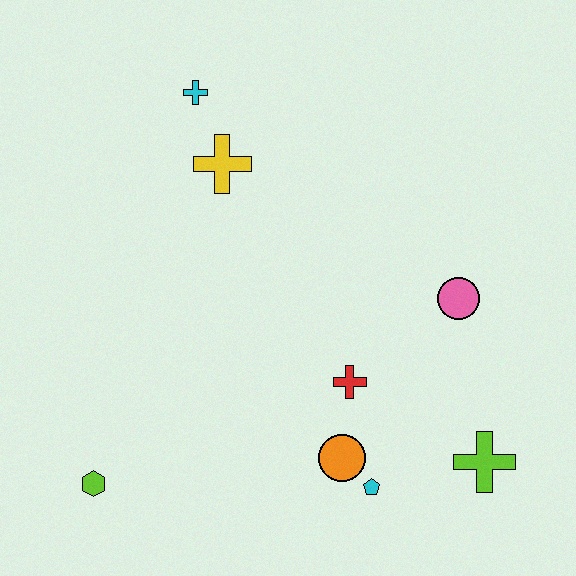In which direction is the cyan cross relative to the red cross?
The cyan cross is above the red cross.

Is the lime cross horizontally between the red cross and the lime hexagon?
No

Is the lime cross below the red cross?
Yes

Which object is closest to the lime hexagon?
The orange circle is closest to the lime hexagon.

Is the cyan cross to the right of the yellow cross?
No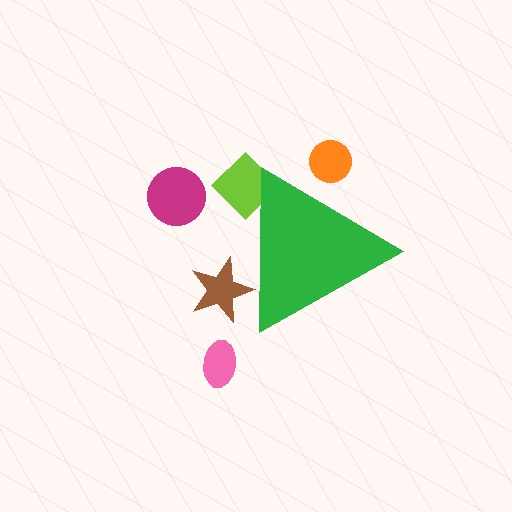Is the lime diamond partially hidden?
Yes, the lime diamond is partially hidden behind the green triangle.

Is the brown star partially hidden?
Yes, the brown star is partially hidden behind the green triangle.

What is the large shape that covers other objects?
A green triangle.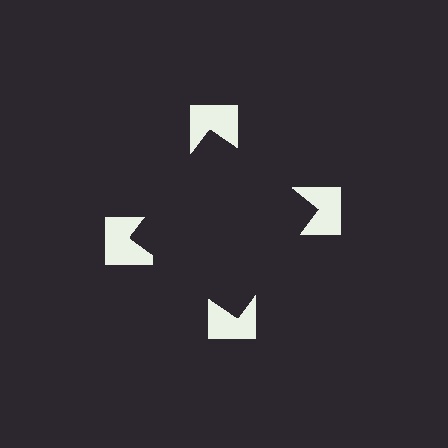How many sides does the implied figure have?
4 sides.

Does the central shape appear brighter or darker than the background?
It typically appears slightly darker than the background, even though no actual brightness change is drawn.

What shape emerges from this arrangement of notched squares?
An illusory square — its edges are inferred from the aligned wedge cuts in the notched squares, not physically drawn.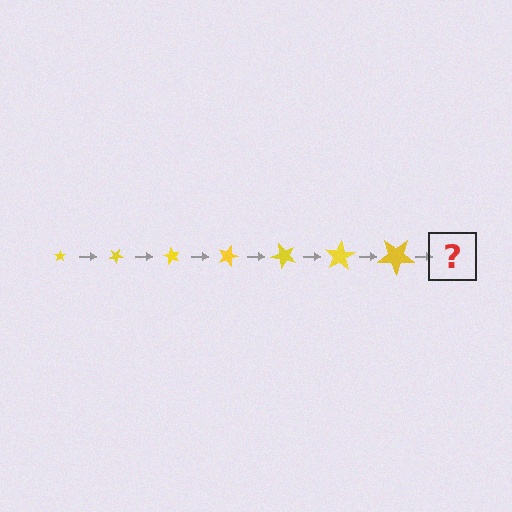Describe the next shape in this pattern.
It should be a star, larger than the previous one and rotated 210 degrees from the start.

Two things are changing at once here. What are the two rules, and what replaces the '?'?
The two rules are that the star grows larger each step and it rotates 30 degrees each step. The '?' should be a star, larger than the previous one and rotated 210 degrees from the start.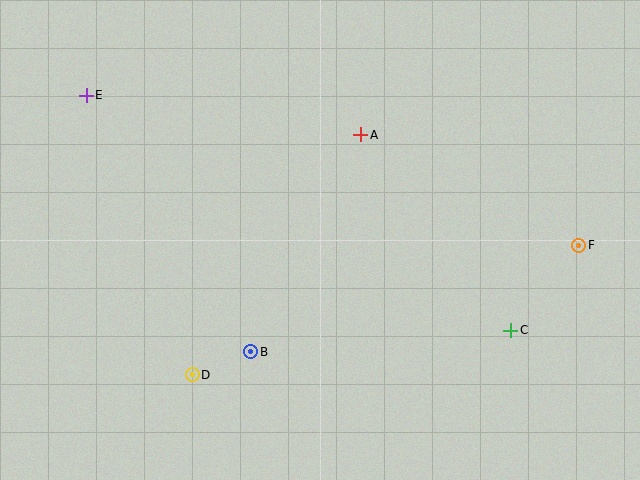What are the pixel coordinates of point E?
Point E is at (86, 95).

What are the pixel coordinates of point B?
Point B is at (251, 352).